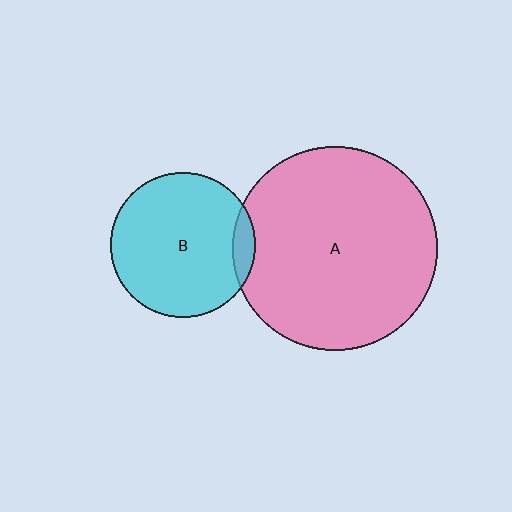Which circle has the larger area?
Circle A (pink).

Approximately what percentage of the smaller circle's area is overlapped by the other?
Approximately 10%.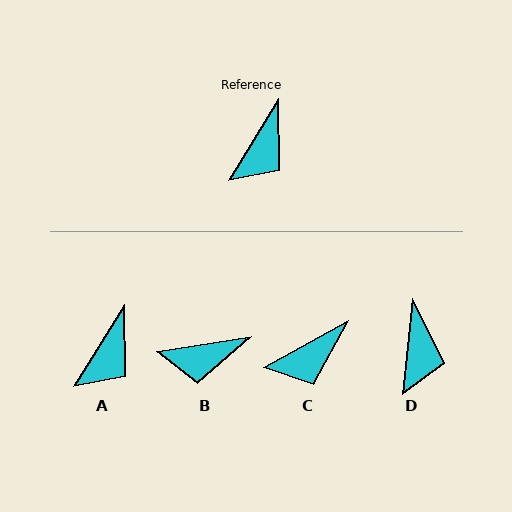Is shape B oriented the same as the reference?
No, it is off by about 49 degrees.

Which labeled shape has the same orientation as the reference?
A.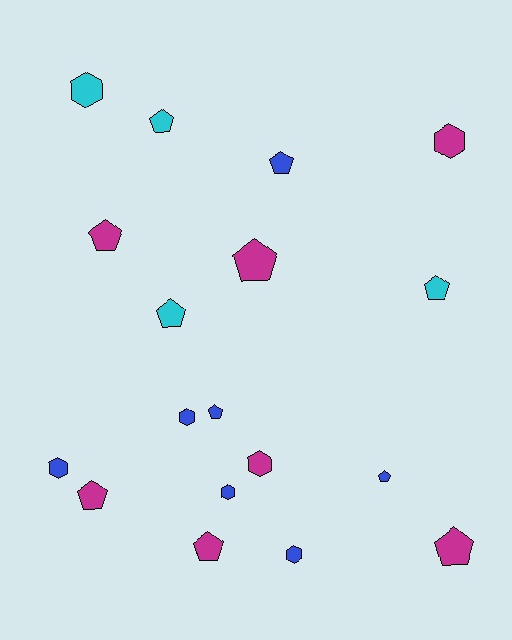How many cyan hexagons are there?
There is 1 cyan hexagon.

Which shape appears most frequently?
Pentagon, with 11 objects.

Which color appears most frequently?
Magenta, with 7 objects.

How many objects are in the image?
There are 18 objects.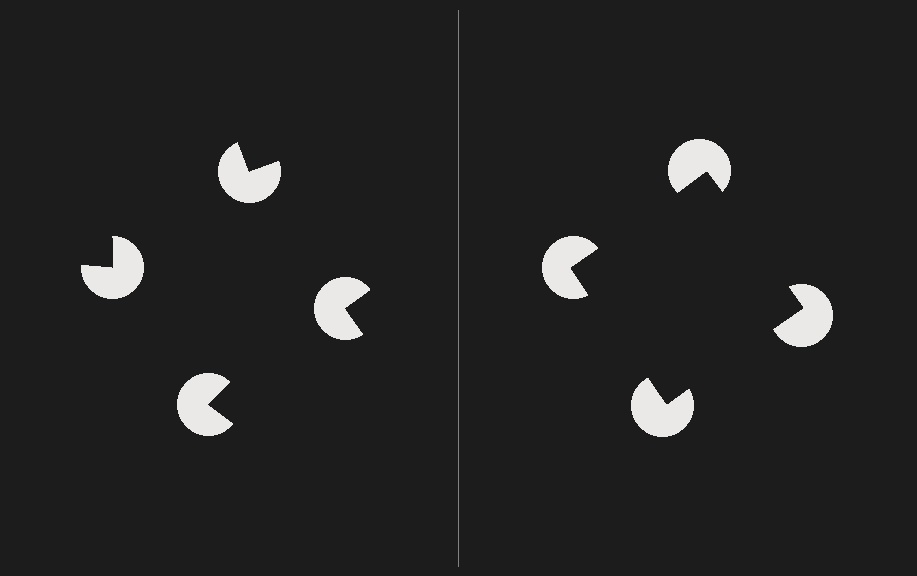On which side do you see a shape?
An illusory square appears on the right side. On the left side the wedge cuts are rotated, so no coherent shape forms.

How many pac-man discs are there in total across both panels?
8 — 4 on each side.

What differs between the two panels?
The pac-man discs are positioned identically on both sides; only the wedge orientations differ. On the right they align to a square; on the left they are misaligned.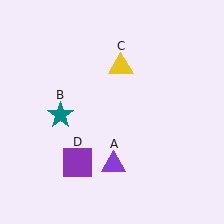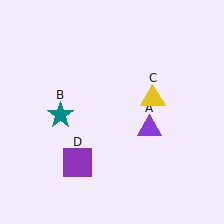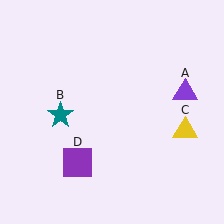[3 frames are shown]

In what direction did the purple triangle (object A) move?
The purple triangle (object A) moved up and to the right.